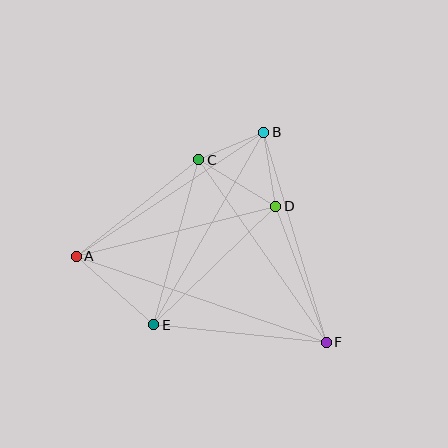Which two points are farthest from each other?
Points A and F are farthest from each other.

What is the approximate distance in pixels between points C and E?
The distance between C and E is approximately 171 pixels.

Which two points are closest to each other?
Points B and C are closest to each other.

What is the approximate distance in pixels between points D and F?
The distance between D and F is approximately 145 pixels.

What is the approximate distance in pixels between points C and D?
The distance between C and D is approximately 90 pixels.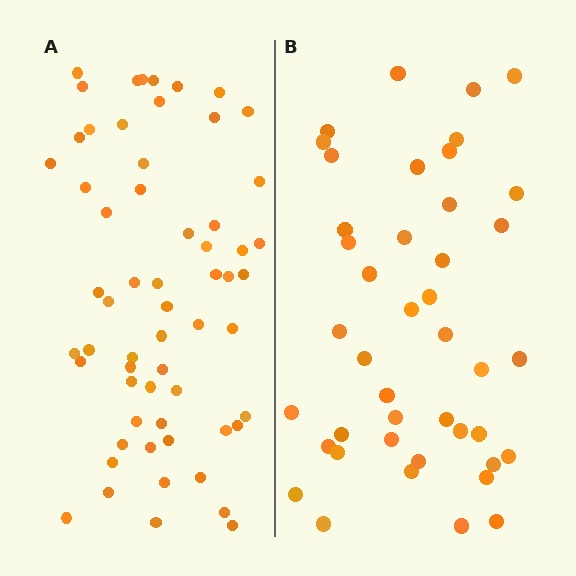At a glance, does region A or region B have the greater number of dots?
Region A (the left region) has more dots.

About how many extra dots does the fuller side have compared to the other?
Region A has approximately 15 more dots than region B.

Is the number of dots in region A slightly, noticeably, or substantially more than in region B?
Region A has noticeably more, but not dramatically so. The ratio is roughly 1.4 to 1.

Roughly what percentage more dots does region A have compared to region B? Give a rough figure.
About 40% more.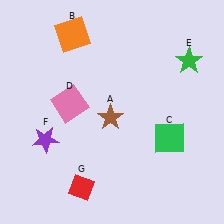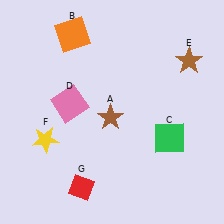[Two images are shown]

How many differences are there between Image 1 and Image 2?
There are 2 differences between the two images.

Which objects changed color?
E changed from green to brown. F changed from purple to yellow.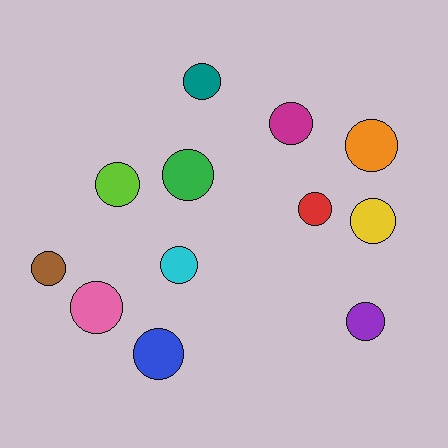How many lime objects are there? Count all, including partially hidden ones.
There is 1 lime object.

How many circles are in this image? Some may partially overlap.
There are 12 circles.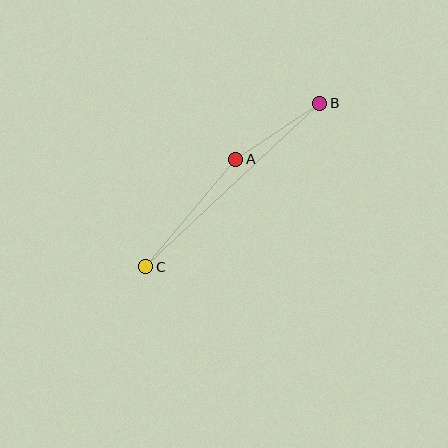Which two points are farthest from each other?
Points B and C are farthest from each other.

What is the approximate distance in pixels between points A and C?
The distance between A and C is approximately 140 pixels.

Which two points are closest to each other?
Points A and B are closest to each other.